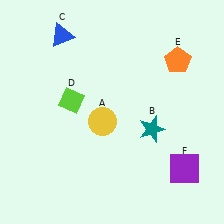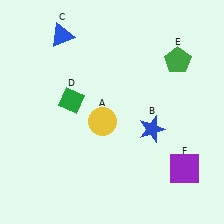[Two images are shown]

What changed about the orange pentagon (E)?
In Image 1, E is orange. In Image 2, it changed to green.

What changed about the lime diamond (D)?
In Image 1, D is lime. In Image 2, it changed to green.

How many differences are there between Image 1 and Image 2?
There are 3 differences between the two images.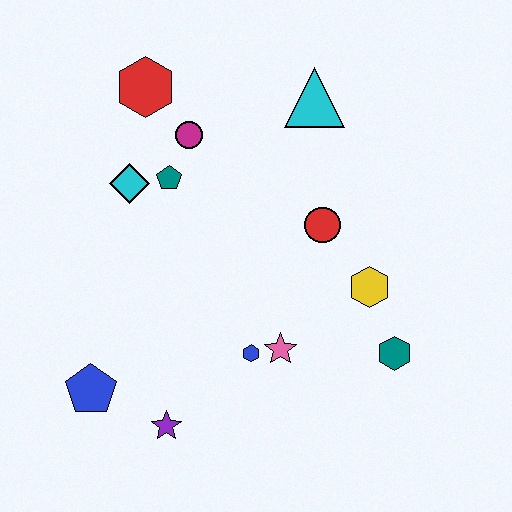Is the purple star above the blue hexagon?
No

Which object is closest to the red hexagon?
The magenta circle is closest to the red hexagon.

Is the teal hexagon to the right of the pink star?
Yes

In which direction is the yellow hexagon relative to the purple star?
The yellow hexagon is to the right of the purple star.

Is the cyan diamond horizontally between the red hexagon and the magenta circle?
No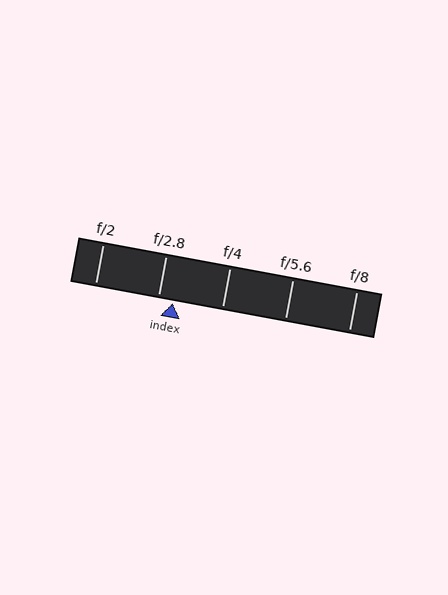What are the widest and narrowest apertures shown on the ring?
The widest aperture shown is f/2 and the narrowest is f/8.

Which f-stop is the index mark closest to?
The index mark is closest to f/2.8.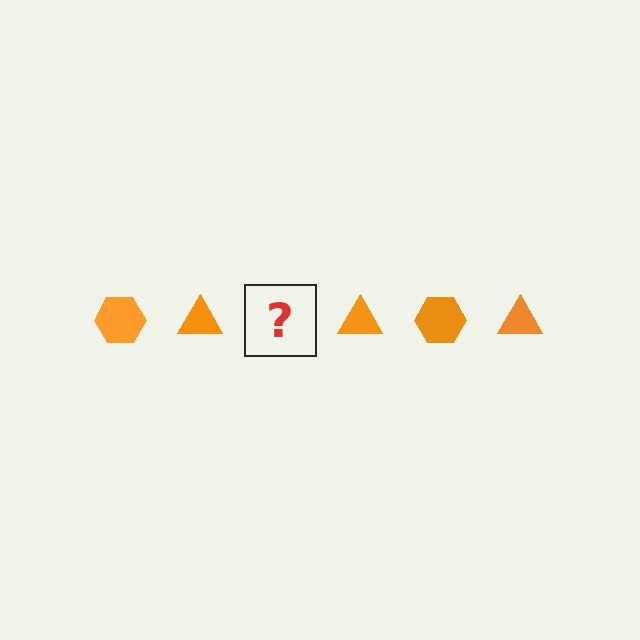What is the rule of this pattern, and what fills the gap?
The rule is that the pattern cycles through hexagon, triangle shapes in orange. The gap should be filled with an orange hexagon.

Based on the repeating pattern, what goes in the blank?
The blank should be an orange hexagon.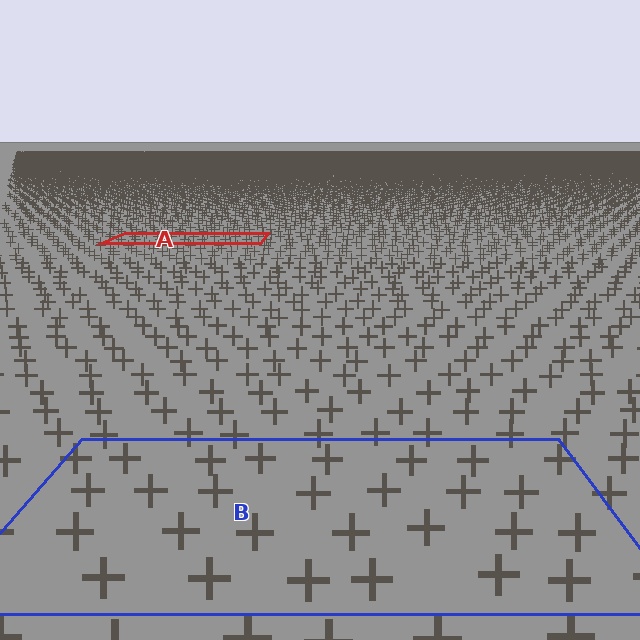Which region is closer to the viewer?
Region B is closer. The texture elements there are larger and more spread out.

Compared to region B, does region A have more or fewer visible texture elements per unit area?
Region A has more texture elements per unit area — they are packed more densely because it is farther away.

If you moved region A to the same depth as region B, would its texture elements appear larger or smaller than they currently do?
They would appear larger. At a closer depth, the same texture elements are projected at a bigger on-screen size.